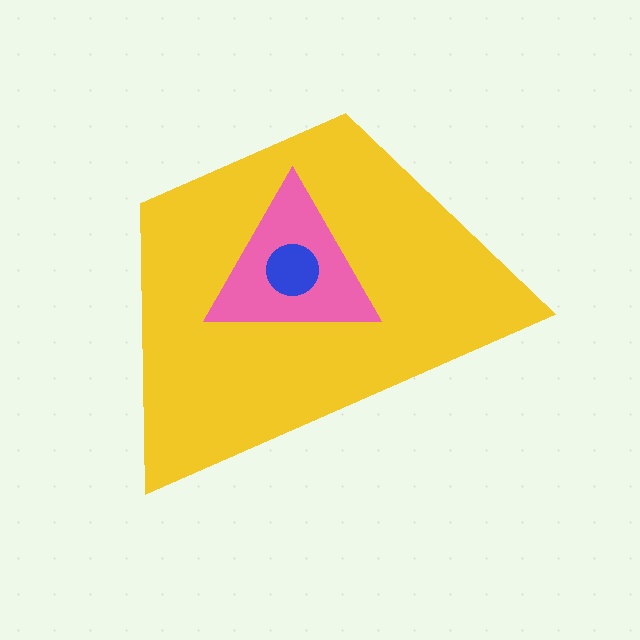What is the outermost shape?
The yellow trapezoid.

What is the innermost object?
The blue circle.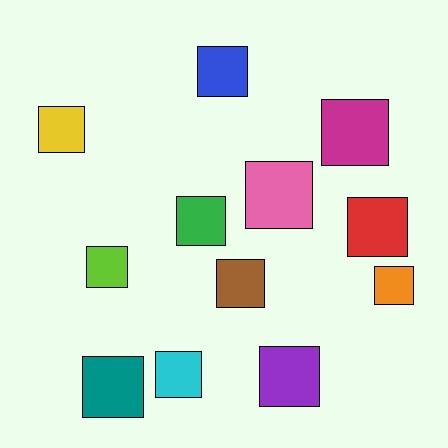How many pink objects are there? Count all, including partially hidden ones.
There is 1 pink object.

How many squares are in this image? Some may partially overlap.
There are 12 squares.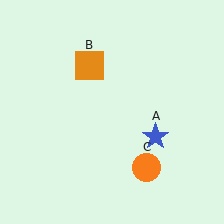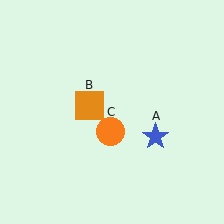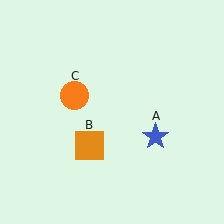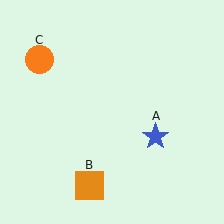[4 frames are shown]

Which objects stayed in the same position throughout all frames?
Blue star (object A) remained stationary.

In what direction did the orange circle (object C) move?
The orange circle (object C) moved up and to the left.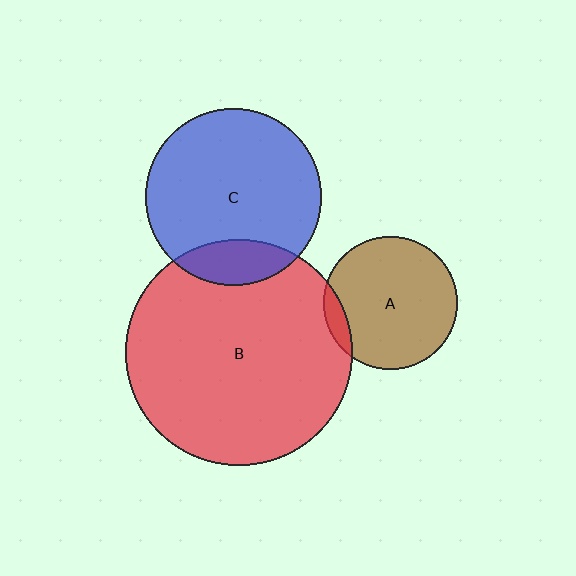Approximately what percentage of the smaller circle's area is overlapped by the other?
Approximately 10%.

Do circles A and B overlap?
Yes.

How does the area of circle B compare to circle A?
Approximately 2.9 times.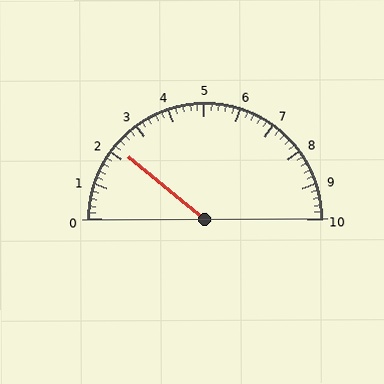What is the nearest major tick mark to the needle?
The nearest major tick mark is 2.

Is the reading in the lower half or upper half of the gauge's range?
The reading is in the lower half of the range (0 to 10).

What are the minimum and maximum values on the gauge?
The gauge ranges from 0 to 10.